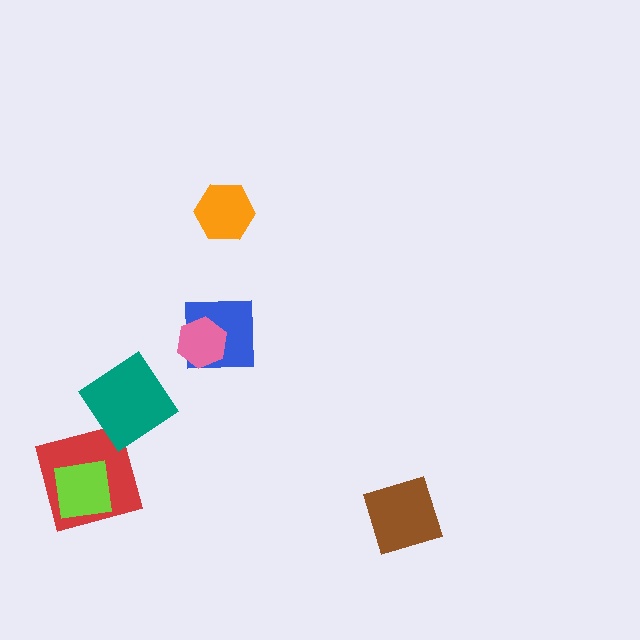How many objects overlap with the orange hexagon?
0 objects overlap with the orange hexagon.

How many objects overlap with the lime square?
1 object overlaps with the lime square.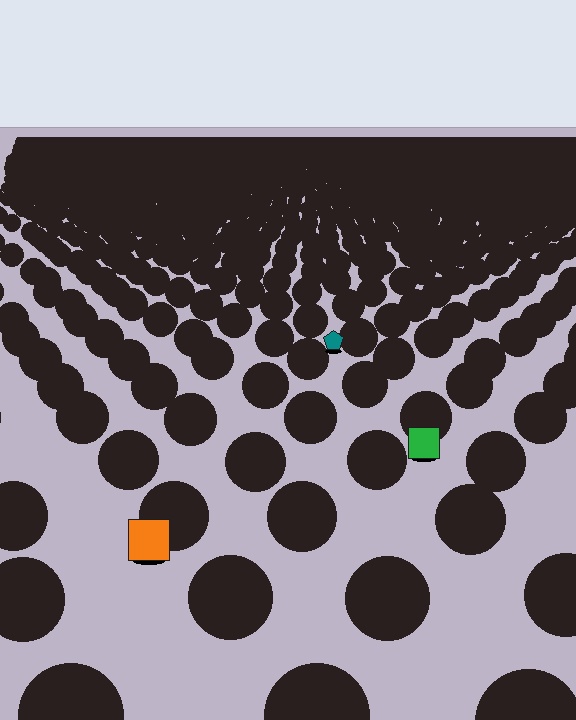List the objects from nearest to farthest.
From nearest to farthest: the orange square, the green square, the teal pentagon.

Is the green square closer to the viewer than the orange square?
No. The orange square is closer — you can tell from the texture gradient: the ground texture is coarser near it.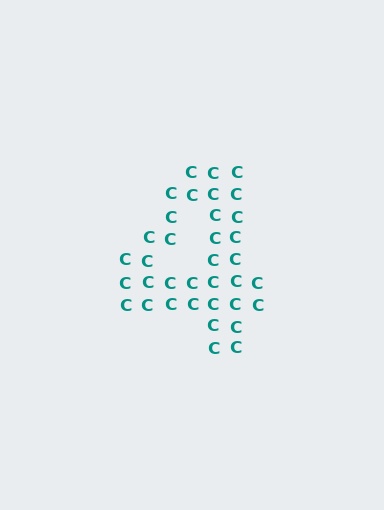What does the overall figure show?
The overall figure shows the digit 4.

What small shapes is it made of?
It is made of small letter C's.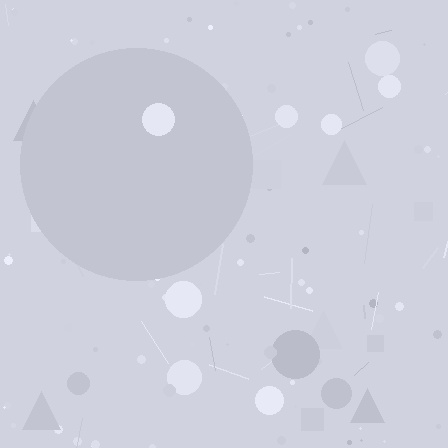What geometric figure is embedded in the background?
A circle is embedded in the background.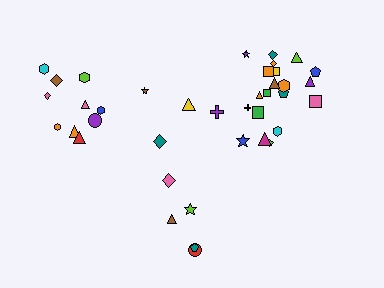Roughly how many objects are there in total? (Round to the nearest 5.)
Roughly 40 objects in total.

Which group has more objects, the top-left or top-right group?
The top-right group.